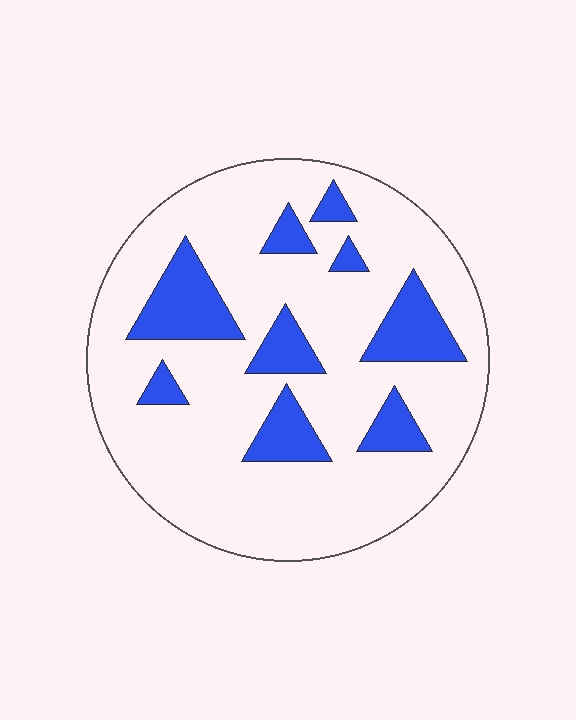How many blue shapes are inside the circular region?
9.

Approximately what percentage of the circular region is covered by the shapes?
Approximately 20%.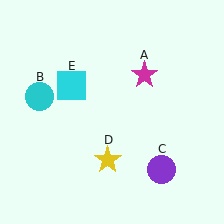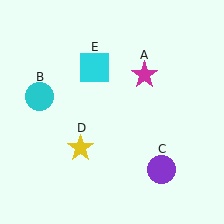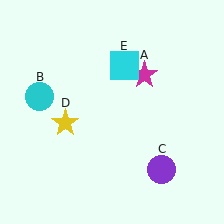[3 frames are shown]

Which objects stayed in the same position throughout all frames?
Magenta star (object A) and cyan circle (object B) and purple circle (object C) remained stationary.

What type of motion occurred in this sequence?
The yellow star (object D), cyan square (object E) rotated clockwise around the center of the scene.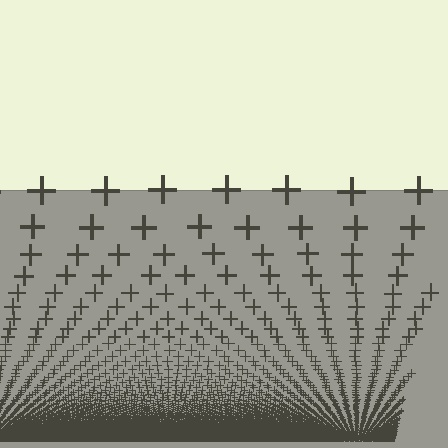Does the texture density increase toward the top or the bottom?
Density increases toward the bottom.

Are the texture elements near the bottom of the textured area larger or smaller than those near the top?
Smaller. The gradient is inverted — elements near the bottom are smaller and denser.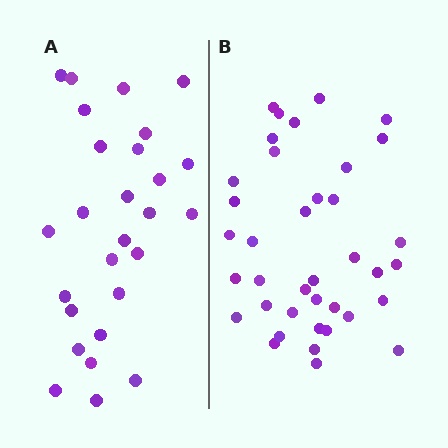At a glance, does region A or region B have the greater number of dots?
Region B (the right region) has more dots.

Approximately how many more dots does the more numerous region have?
Region B has roughly 12 or so more dots than region A.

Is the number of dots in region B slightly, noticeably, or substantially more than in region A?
Region B has noticeably more, but not dramatically so. The ratio is roughly 1.4 to 1.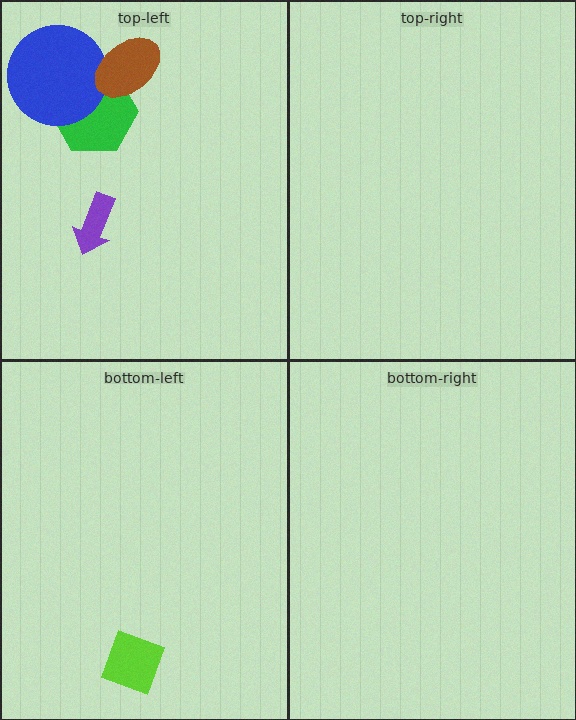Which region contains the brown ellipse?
The top-left region.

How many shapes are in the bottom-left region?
1.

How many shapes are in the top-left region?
4.